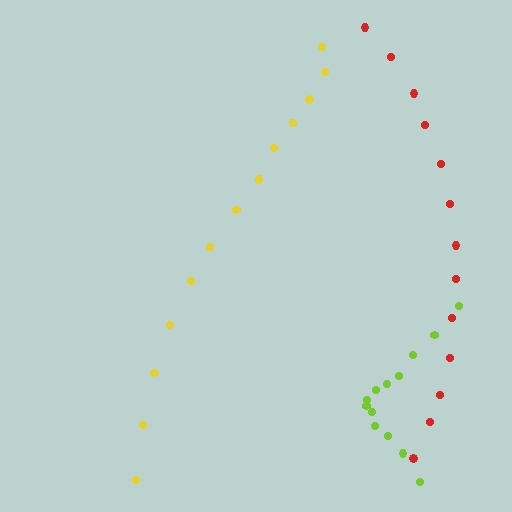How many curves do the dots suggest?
There are 3 distinct paths.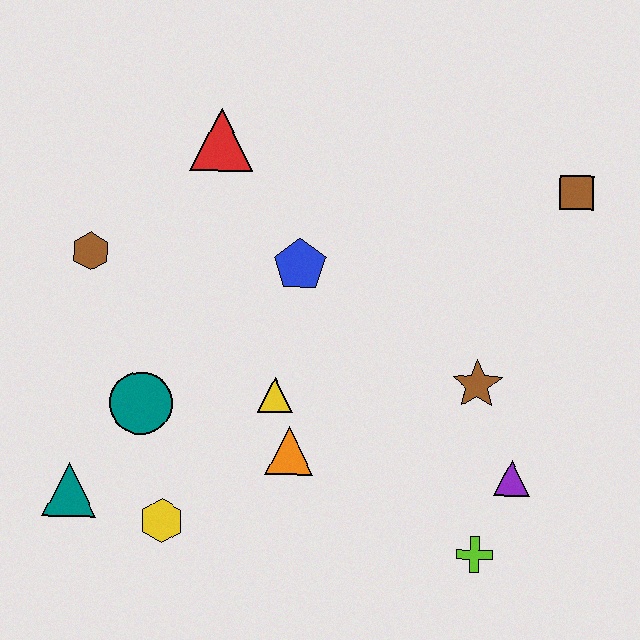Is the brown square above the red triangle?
No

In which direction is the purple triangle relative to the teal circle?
The purple triangle is to the right of the teal circle.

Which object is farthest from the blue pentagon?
The lime cross is farthest from the blue pentagon.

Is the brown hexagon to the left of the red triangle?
Yes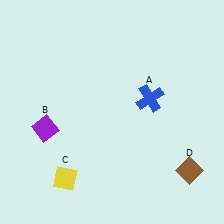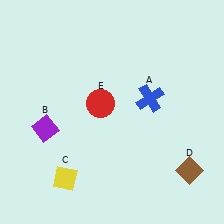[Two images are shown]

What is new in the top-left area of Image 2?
A red circle (E) was added in the top-left area of Image 2.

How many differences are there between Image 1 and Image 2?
There is 1 difference between the two images.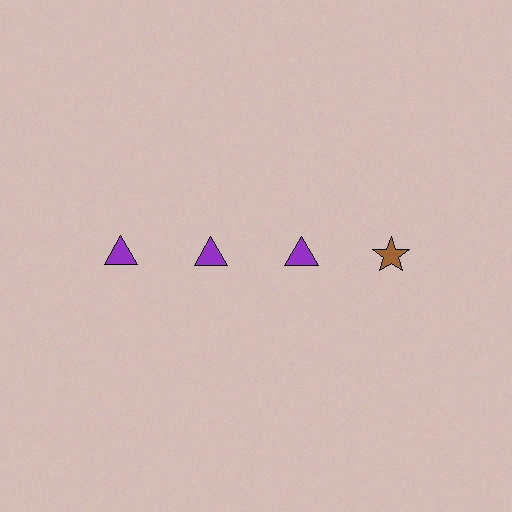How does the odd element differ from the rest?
It differs in both color (brown instead of purple) and shape (star instead of triangle).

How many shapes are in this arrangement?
There are 4 shapes arranged in a grid pattern.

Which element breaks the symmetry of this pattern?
The brown star in the top row, second from right column breaks the symmetry. All other shapes are purple triangles.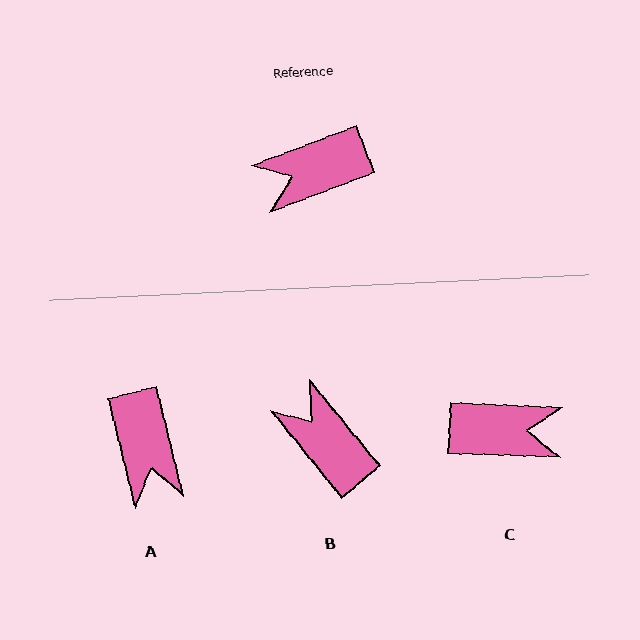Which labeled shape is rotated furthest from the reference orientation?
C, about 157 degrees away.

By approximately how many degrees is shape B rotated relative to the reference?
Approximately 71 degrees clockwise.